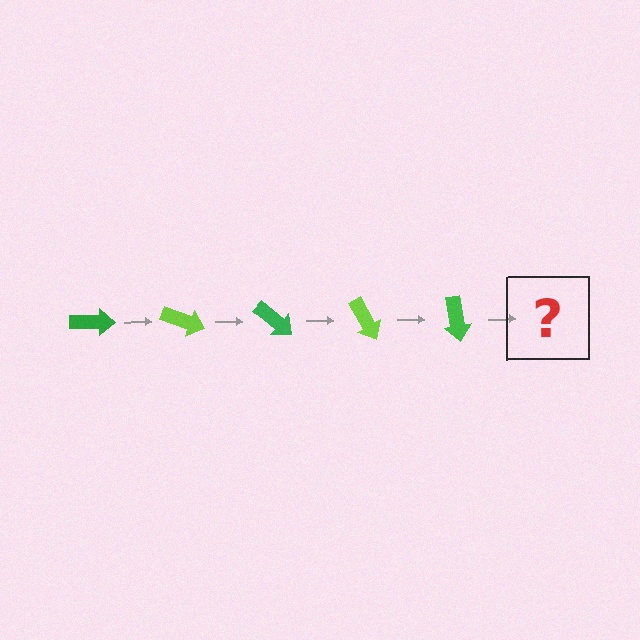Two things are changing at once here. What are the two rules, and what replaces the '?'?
The two rules are that it rotates 20 degrees each step and the color cycles through green and lime. The '?' should be a lime arrow, rotated 100 degrees from the start.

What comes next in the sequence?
The next element should be a lime arrow, rotated 100 degrees from the start.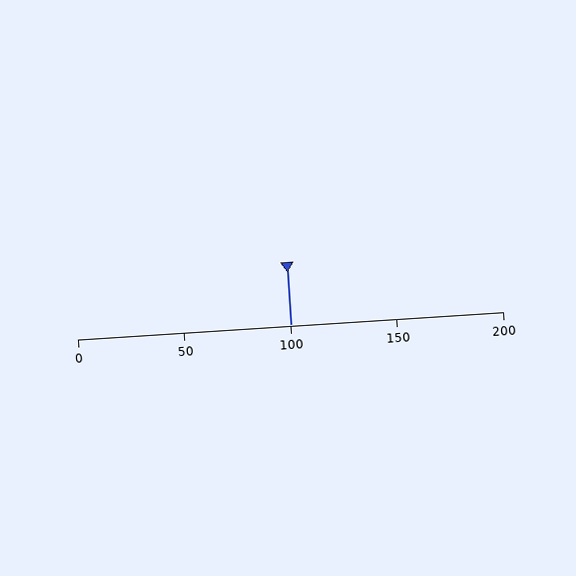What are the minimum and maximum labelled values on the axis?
The axis runs from 0 to 200.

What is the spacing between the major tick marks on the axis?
The major ticks are spaced 50 apart.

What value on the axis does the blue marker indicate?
The marker indicates approximately 100.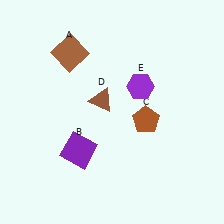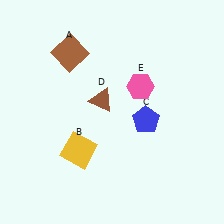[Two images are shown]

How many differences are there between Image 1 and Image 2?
There are 3 differences between the two images.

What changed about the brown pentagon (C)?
In Image 1, C is brown. In Image 2, it changed to blue.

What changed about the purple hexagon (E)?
In Image 1, E is purple. In Image 2, it changed to pink.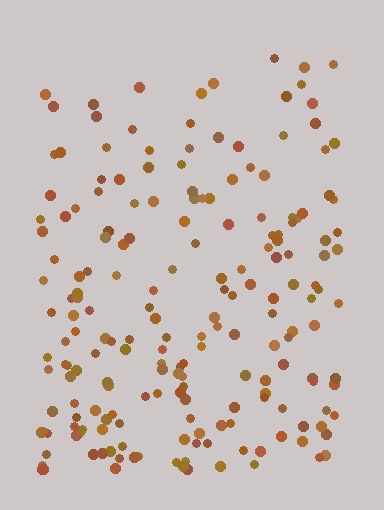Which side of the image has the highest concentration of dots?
The bottom.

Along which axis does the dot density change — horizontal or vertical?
Vertical.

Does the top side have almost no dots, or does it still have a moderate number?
Still a moderate number, just noticeably fewer than the bottom.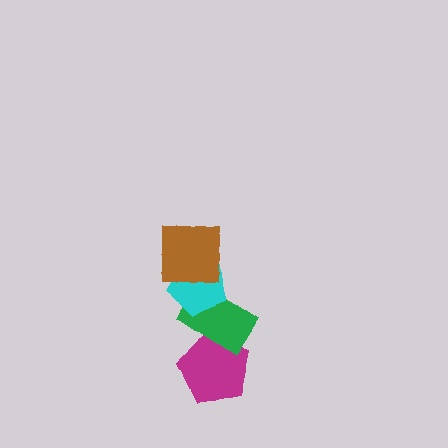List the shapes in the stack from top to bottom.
From top to bottom: the brown square, the cyan pentagon, the green rectangle, the magenta pentagon.